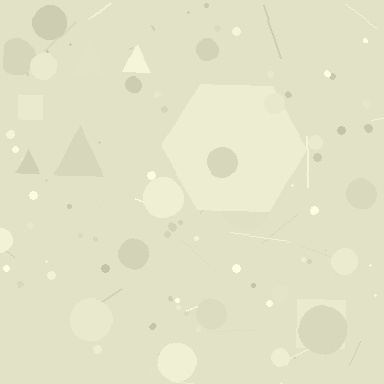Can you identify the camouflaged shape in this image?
The camouflaged shape is a hexagon.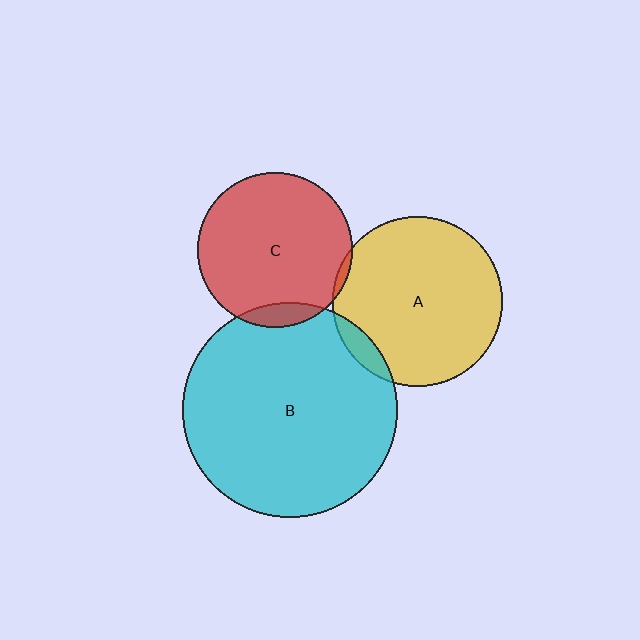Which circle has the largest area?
Circle B (cyan).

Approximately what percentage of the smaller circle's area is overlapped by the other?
Approximately 5%.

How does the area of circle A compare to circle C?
Approximately 1.2 times.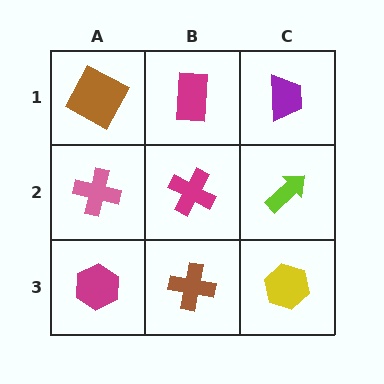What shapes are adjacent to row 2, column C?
A purple trapezoid (row 1, column C), a yellow hexagon (row 3, column C), a magenta cross (row 2, column B).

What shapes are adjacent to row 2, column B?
A magenta rectangle (row 1, column B), a brown cross (row 3, column B), a pink cross (row 2, column A), a lime arrow (row 2, column C).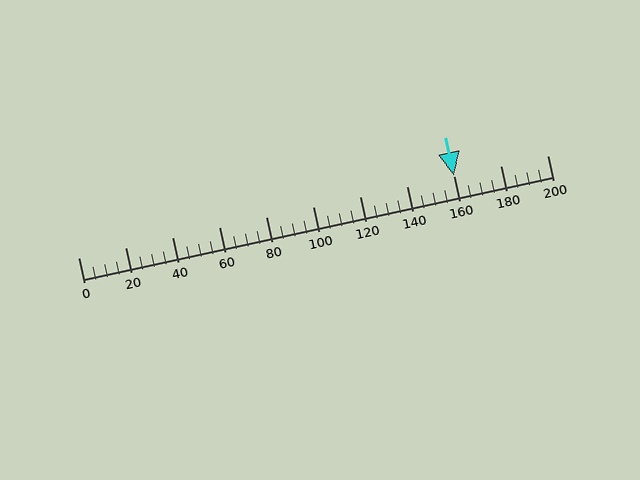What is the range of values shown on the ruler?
The ruler shows values from 0 to 200.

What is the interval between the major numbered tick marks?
The major tick marks are spaced 20 units apart.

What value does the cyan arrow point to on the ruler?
The cyan arrow points to approximately 160.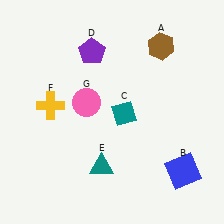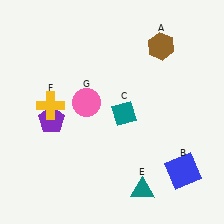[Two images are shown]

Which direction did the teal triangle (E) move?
The teal triangle (E) moved right.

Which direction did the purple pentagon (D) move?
The purple pentagon (D) moved down.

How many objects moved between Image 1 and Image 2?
2 objects moved between the two images.